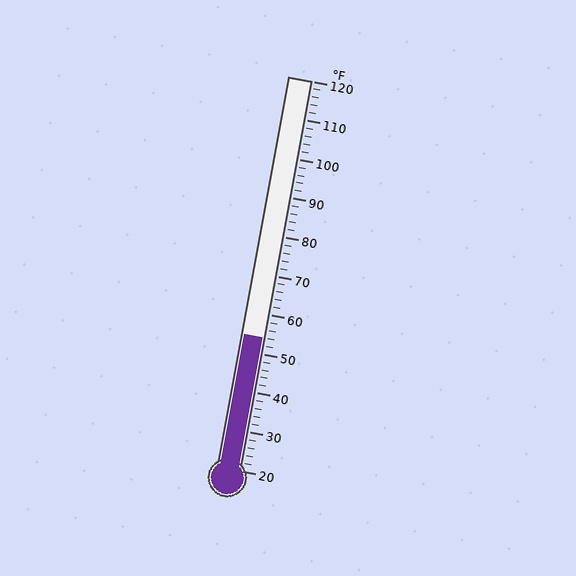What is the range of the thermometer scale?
The thermometer scale ranges from 20°F to 120°F.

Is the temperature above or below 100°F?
The temperature is below 100°F.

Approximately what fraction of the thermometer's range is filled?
The thermometer is filled to approximately 35% of its range.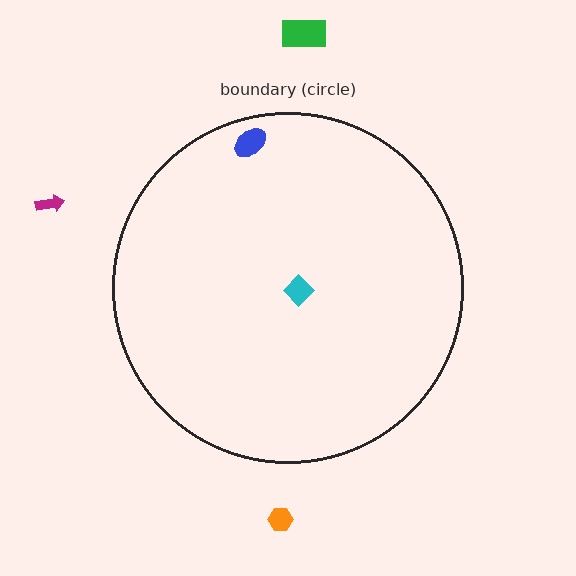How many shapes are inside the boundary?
2 inside, 3 outside.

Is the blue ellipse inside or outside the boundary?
Inside.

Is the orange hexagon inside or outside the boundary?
Outside.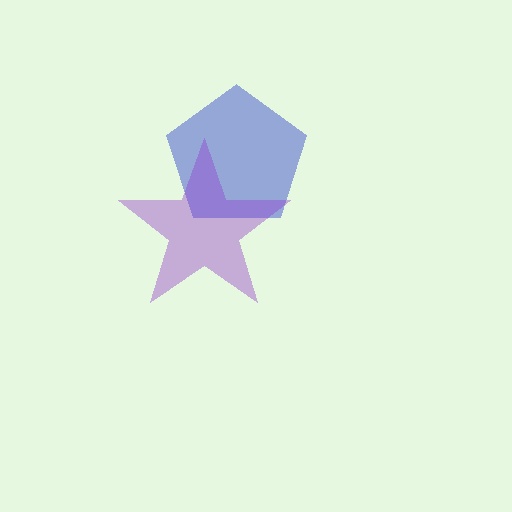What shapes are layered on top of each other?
The layered shapes are: a blue pentagon, a purple star.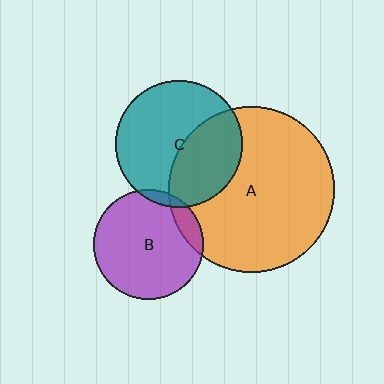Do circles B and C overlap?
Yes.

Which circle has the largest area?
Circle A (orange).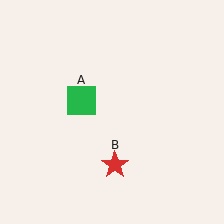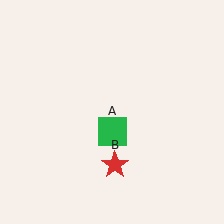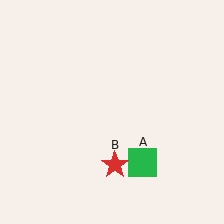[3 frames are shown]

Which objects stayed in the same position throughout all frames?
Red star (object B) remained stationary.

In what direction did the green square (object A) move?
The green square (object A) moved down and to the right.